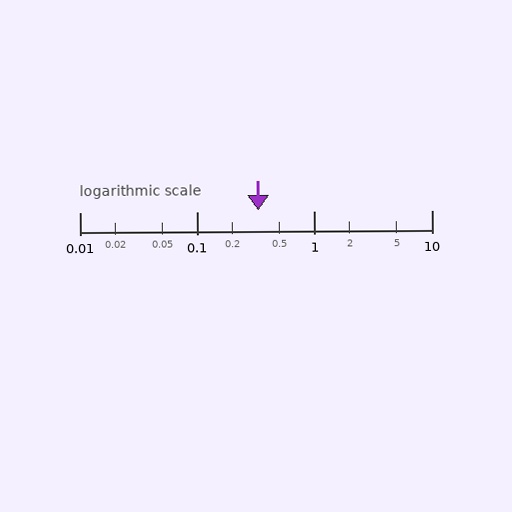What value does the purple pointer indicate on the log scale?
The pointer indicates approximately 0.33.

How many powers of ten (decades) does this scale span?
The scale spans 3 decades, from 0.01 to 10.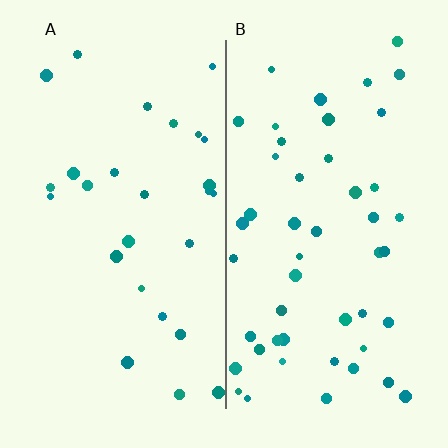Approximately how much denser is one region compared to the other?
Approximately 1.8× — region B over region A.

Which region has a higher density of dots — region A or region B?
B (the right).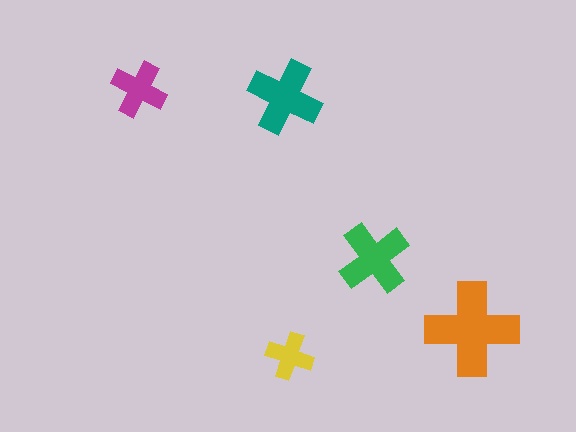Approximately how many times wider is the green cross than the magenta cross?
About 1.5 times wider.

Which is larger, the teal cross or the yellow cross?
The teal one.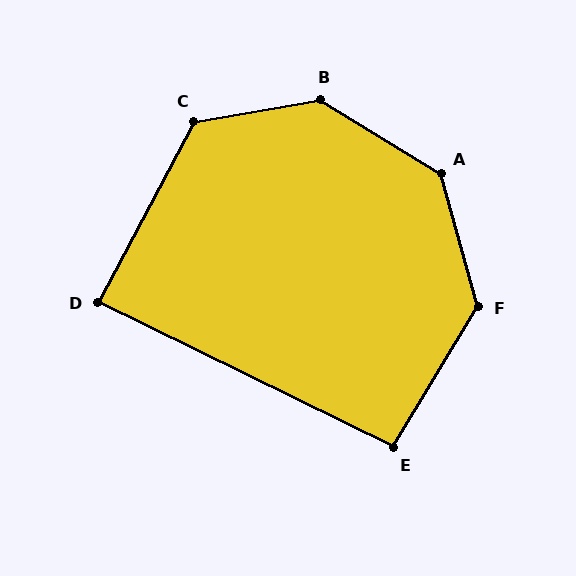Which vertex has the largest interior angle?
B, at approximately 139 degrees.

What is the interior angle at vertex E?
Approximately 95 degrees (approximately right).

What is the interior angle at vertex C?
Approximately 128 degrees (obtuse).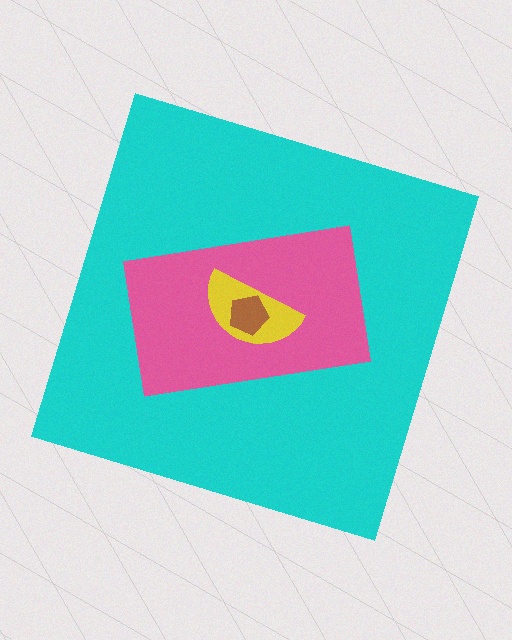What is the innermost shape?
The brown pentagon.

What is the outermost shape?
The cyan square.